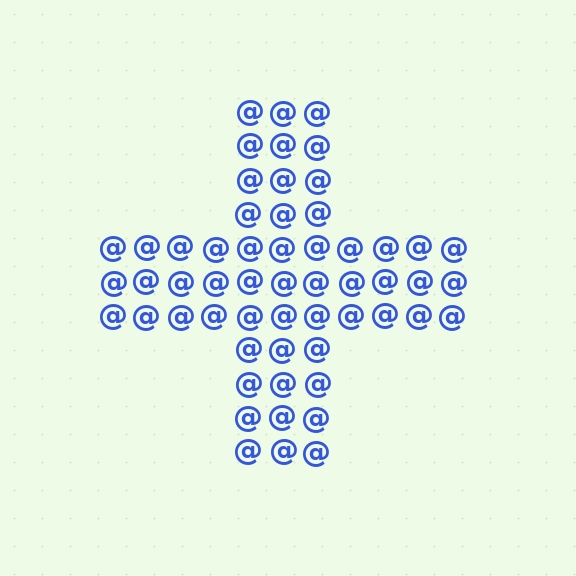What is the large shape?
The large shape is a cross.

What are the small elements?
The small elements are at signs.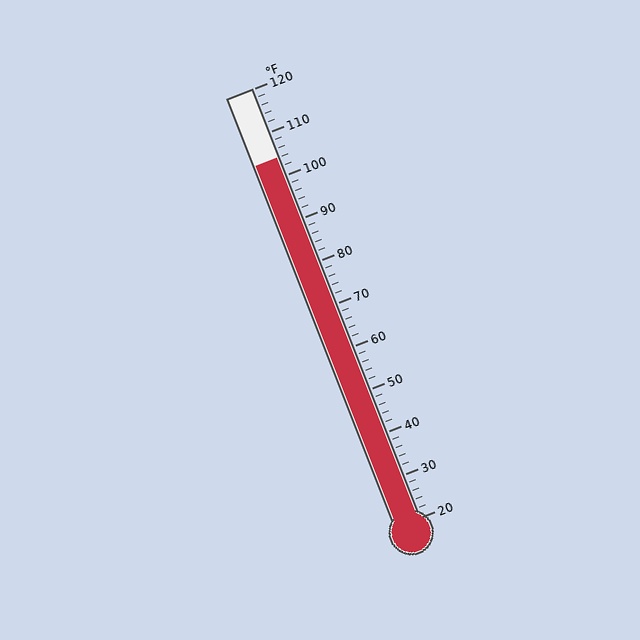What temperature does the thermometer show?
The thermometer shows approximately 104°F.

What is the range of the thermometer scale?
The thermometer scale ranges from 20°F to 120°F.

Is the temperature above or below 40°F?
The temperature is above 40°F.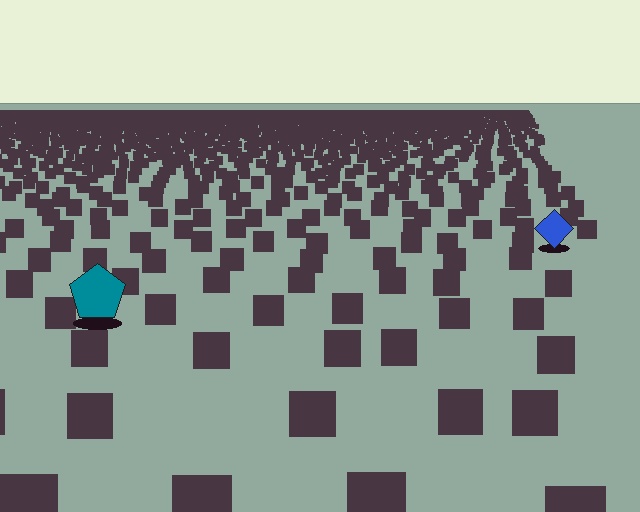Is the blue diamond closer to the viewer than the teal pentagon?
No. The teal pentagon is closer — you can tell from the texture gradient: the ground texture is coarser near it.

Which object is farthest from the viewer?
The blue diamond is farthest from the viewer. It appears smaller and the ground texture around it is denser.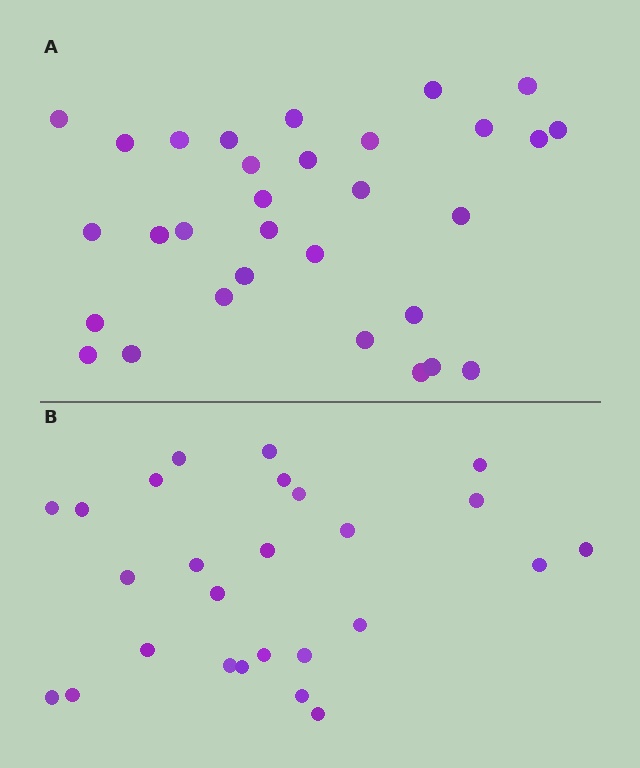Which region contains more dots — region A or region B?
Region A (the top region) has more dots.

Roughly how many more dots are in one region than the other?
Region A has about 5 more dots than region B.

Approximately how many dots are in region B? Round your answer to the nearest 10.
About 30 dots. (The exact count is 26, which rounds to 30.)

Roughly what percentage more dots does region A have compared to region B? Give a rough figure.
About 20% more.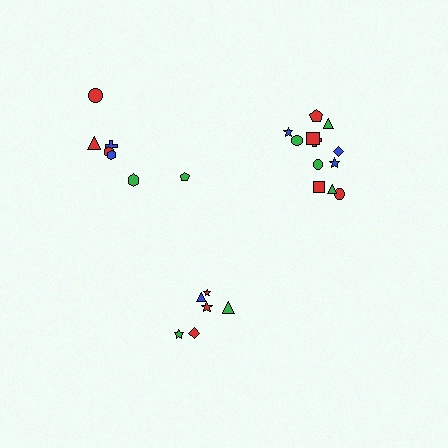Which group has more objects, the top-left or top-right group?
The top-right group.